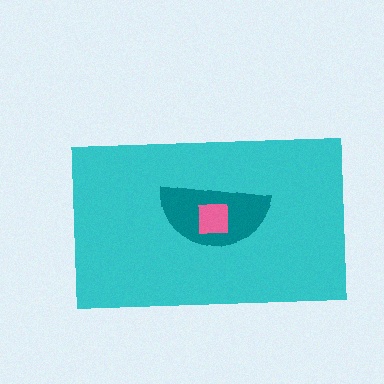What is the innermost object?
The pink square.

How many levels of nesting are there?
3.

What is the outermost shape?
The cyan rectangle.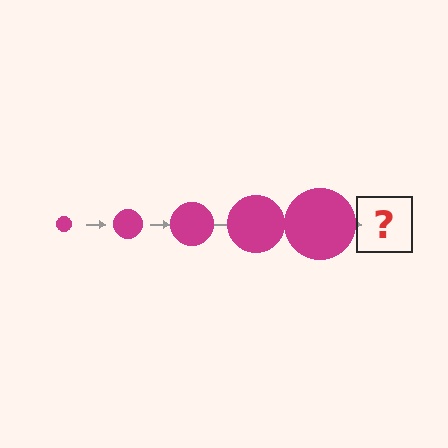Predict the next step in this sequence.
The next step is a magenta circle, larger than the previous one.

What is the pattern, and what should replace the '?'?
The pattern is that the circle gets progressively larger each step. The '?' should be a magenta circle, larger than the previous one.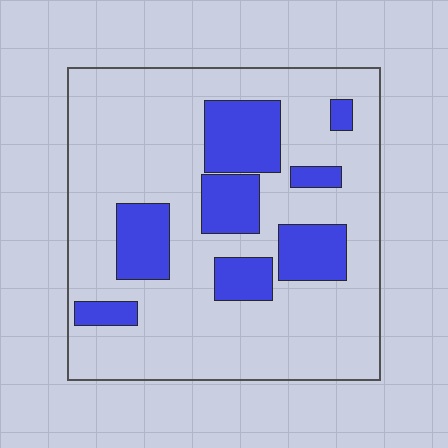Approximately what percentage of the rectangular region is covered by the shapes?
Approximately 25%.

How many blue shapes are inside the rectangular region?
8.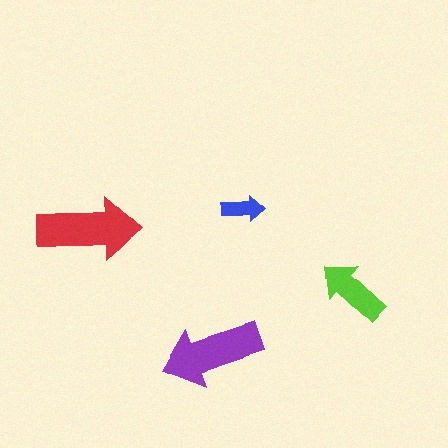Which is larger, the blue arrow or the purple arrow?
The purple one.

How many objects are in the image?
There are 4 objects in the image.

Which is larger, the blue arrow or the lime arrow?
The lime one.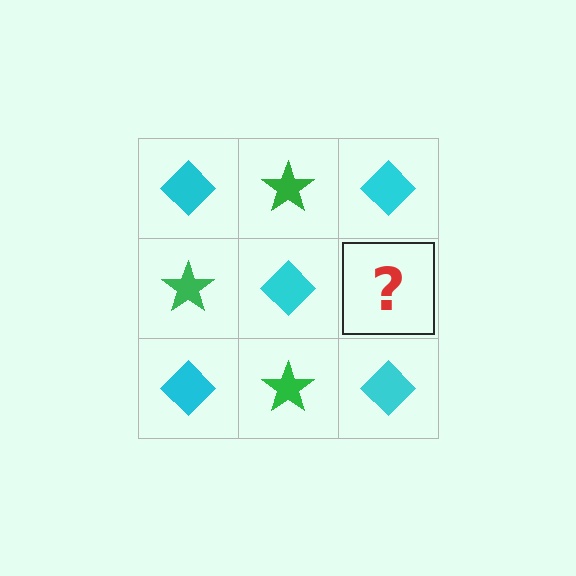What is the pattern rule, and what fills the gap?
The rule is that it alternates cyan diamond and green star in a checkerboard pattern. The gap should be filled with a green star.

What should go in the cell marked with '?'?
The missing cell should contain a green star.